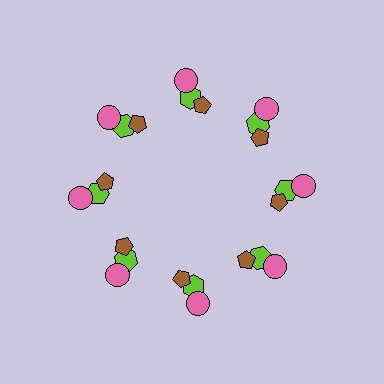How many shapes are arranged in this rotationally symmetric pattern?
There are 24 shapes, arranged in 8 groups of 3.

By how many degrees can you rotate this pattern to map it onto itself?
The pattern maps onto itself every 45 degrees of rotation.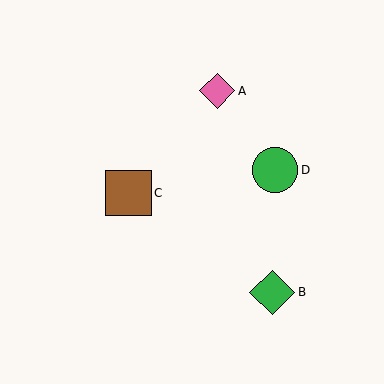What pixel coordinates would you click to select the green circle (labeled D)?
Click at (275, 170) to select the green circle D.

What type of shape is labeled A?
Shape A is a pink diamond.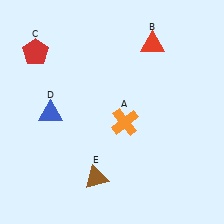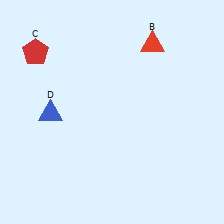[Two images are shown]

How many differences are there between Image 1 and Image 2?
There are 2 differences between the two images.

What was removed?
The orange cross (A), the brown triangle (E) were removed in Image 2.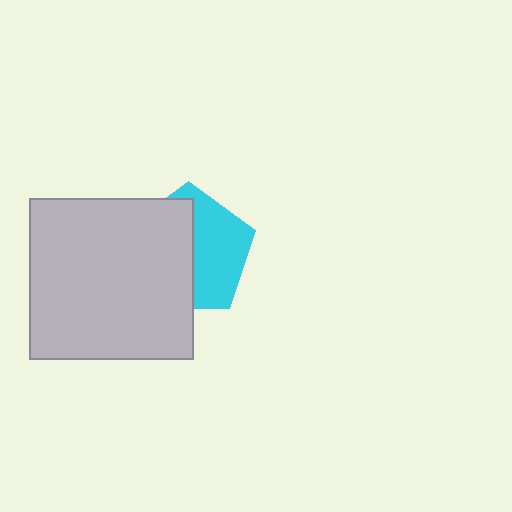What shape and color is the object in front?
The object in front is a light gray rectangle.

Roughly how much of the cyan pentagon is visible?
About half of it is visible (roughly 47%).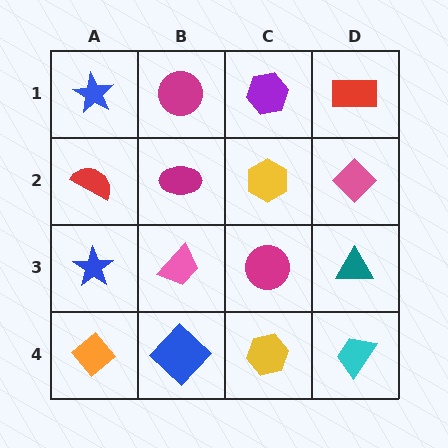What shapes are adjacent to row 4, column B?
A pink trapezoid (row 3, column B), an orange diamond (row 4, column A), a yellow hexagon (row 4, column C).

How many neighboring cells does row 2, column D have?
3.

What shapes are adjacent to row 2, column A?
A blue star (row 1, column A), a blue star (row 3, column A), a magenta ellipse (row 2, column B).